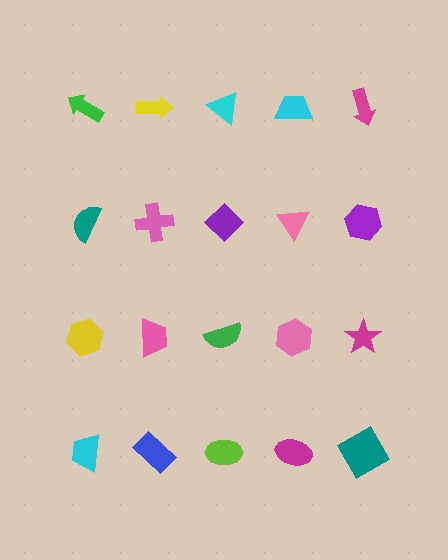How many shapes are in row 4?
5 shapes.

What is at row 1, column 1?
A green arrow.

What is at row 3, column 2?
A pink trapezoid.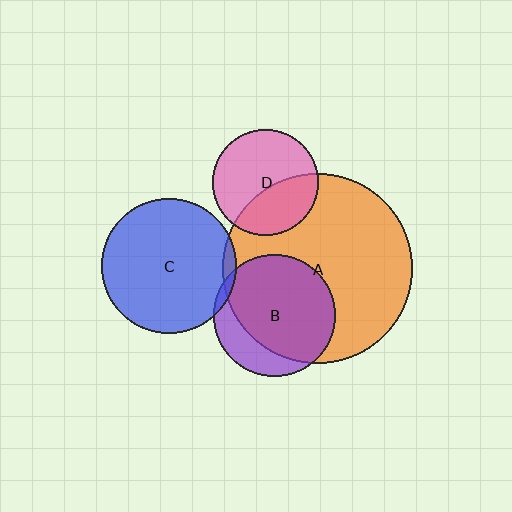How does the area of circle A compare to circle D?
Approximately 3.2 times.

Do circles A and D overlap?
Yes.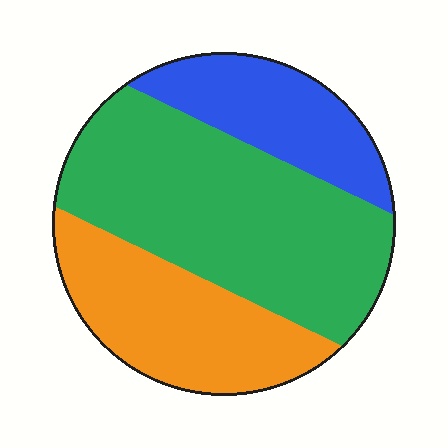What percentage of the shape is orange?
Orange covers 29% of the shape.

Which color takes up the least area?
Blue, at roughly 20%.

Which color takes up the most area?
Green, at roughly 50%.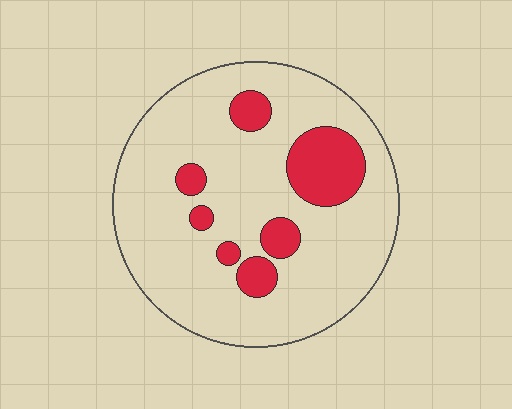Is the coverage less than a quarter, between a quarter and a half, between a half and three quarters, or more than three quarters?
Less than a quarter.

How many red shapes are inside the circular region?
7.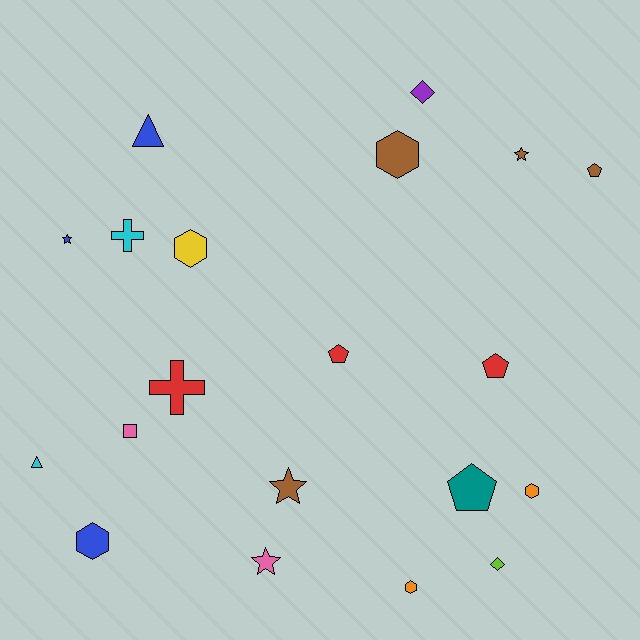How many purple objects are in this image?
There is 1 purple object.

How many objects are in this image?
There are 20 objects.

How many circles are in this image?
There are no circles.